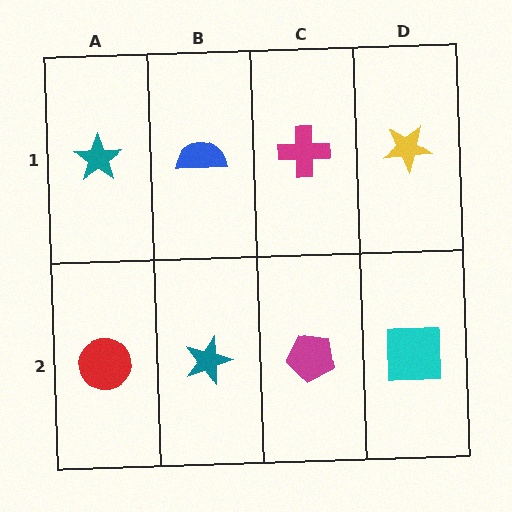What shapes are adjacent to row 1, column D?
A cyan square (row 2, column D), a magenta cross (row 1, column C).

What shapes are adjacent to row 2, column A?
A teal star (row 1, column A), a teal star (row 2, column B).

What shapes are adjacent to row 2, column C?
A magenta cross (row 1, column C), a teal star (row 2, column B), a cyan square (row 2, column D).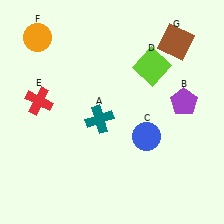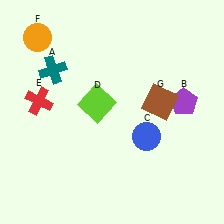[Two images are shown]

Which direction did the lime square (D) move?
The lime square (D) moved left.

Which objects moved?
The objects that moved are: the teal cross (A), the lime square (D), the brown square (G).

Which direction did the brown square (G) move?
The brown square (G) moved down.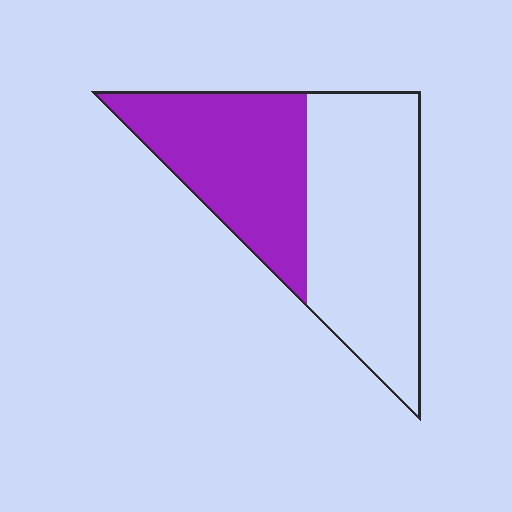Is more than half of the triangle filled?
No.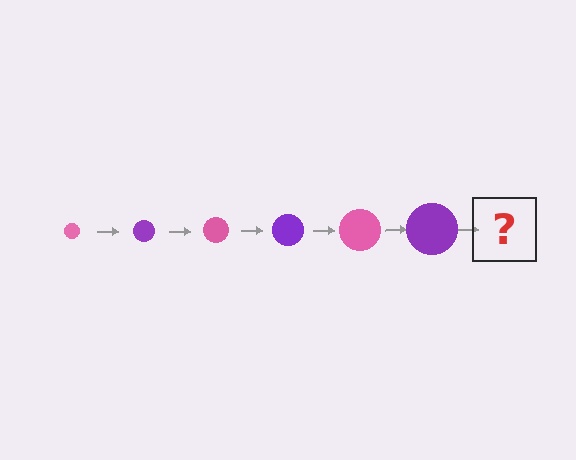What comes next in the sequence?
The next element should be a pink circle, larger than the previous one.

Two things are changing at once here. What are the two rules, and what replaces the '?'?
The two rules are that the circle grows larger each step and the color cycles through pink and purple. The '?' should be a pink circle, larger than the previous one.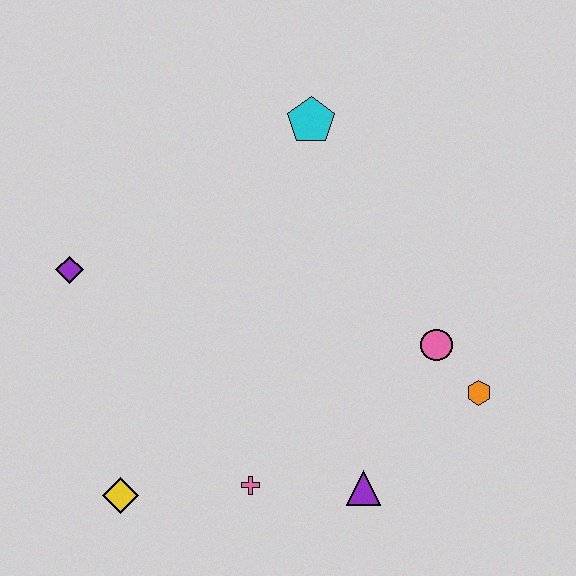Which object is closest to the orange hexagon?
The pink circle is closest to the orange hexagon.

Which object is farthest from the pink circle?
The purple diamond is farthest from the pink circle.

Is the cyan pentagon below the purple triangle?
No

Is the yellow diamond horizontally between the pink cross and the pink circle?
No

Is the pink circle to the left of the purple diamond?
No